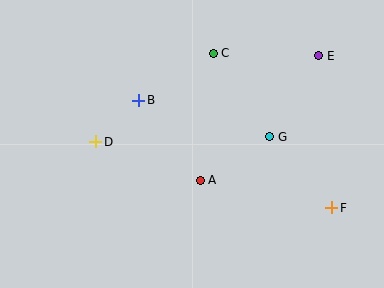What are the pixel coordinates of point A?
Point A is at (200, 180).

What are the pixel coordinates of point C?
Point C is at (213, 53).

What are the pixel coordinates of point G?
Point G is at (270, 137).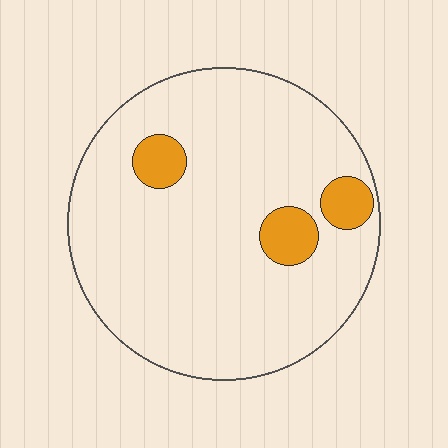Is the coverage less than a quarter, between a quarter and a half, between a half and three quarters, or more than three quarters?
Less than a quarter.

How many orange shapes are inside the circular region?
3.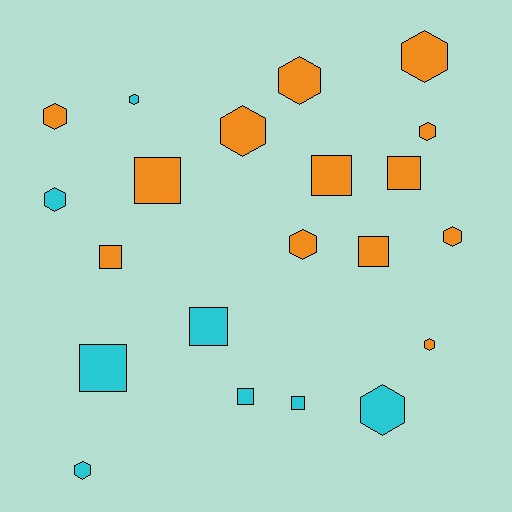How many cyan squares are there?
There are 4 cyan squares.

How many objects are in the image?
There are 21 objects.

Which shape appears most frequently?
Hexagon, with 12 objects.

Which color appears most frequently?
Orange, with 13 objects.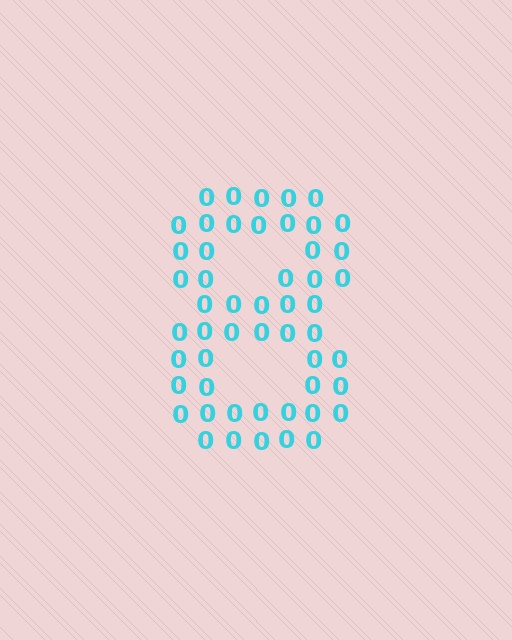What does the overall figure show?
The overall figure shows the digit 8.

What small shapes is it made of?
It is made of small digit 0's.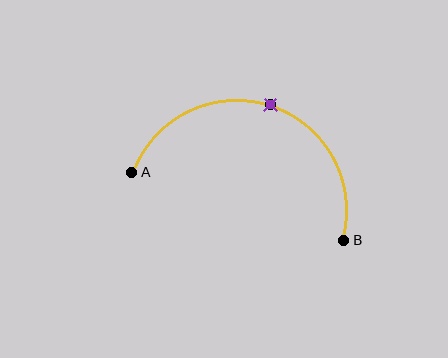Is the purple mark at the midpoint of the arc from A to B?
Yes. The purple mark lies on the arc at equal arc-length from both A and B — it is the arc midpoint.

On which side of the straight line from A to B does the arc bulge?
The arc bulges above the straight line connecting A and B.